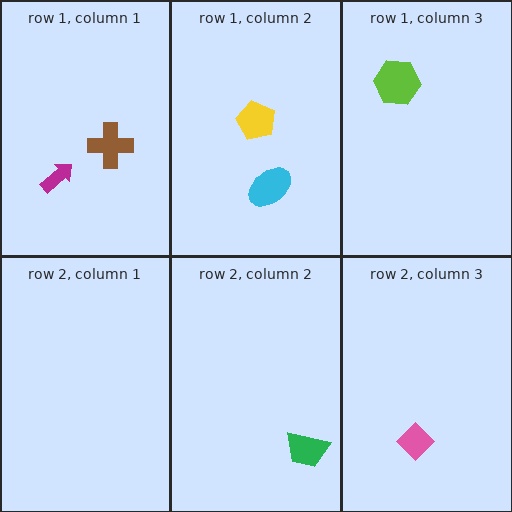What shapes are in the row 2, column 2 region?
The green trapezoid.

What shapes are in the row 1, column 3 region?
The lime hexagon.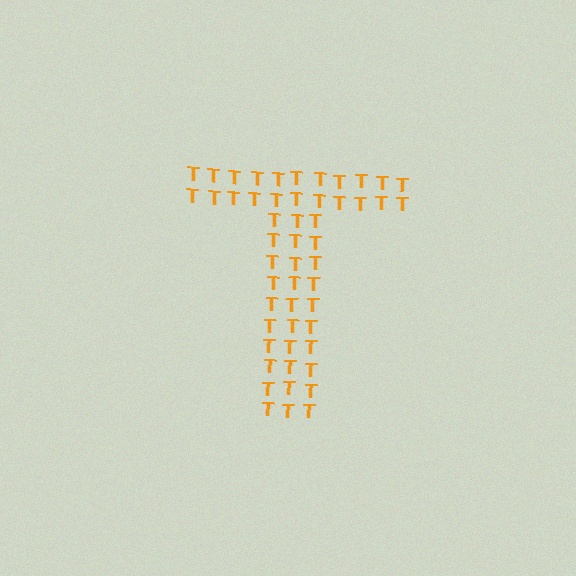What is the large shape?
The large shape is the letter T.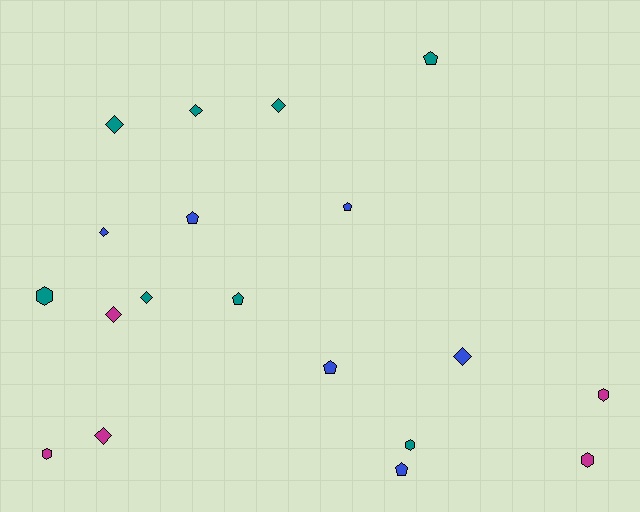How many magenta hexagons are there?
There are 3 magenta hexagons.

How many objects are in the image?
There are 19 objects.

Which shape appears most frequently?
Diamond, with 8 objects.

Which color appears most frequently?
Teal, with 8 objects.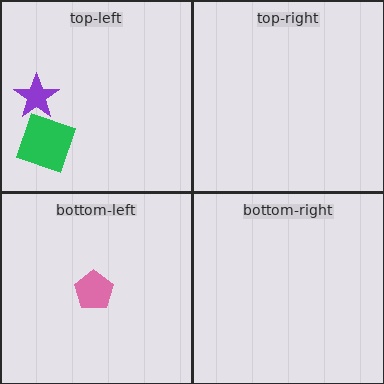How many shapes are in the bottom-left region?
1.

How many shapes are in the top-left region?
2.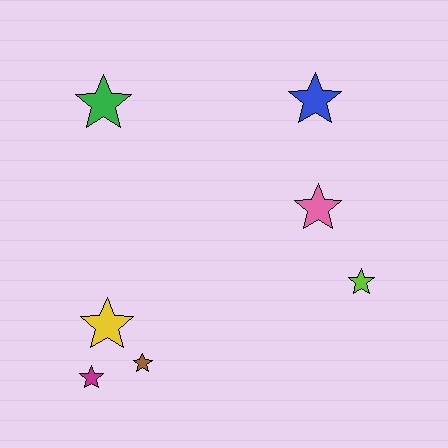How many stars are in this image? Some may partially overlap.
There are 7 stars.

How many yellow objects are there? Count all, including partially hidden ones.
There is 1 yellow object.